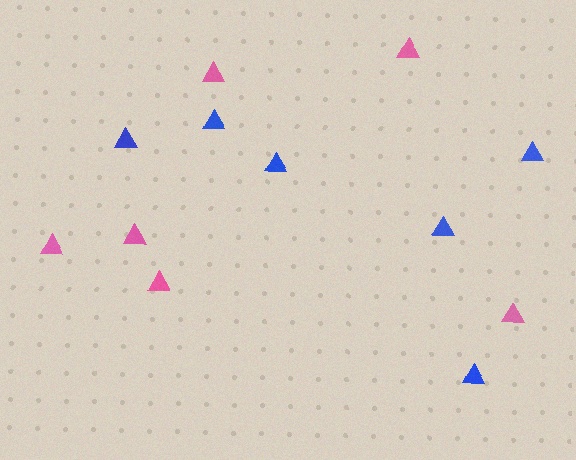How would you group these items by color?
There are 2 groups: one group of pink triangles (6) and one group of blue triangles (6).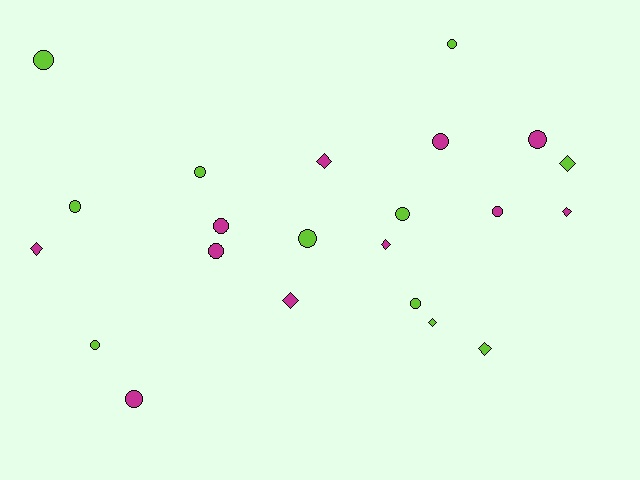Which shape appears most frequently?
Circle, with 14 objects.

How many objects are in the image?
There are 22 objects.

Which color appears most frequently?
Lime, with 11 objects.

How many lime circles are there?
There are 8 lime circles.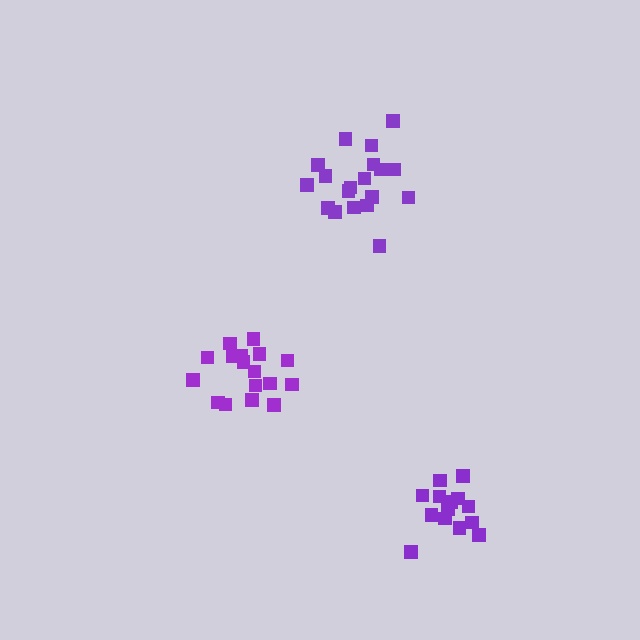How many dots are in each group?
Group 1: 19 dots, Group 2: 18 dots, Group 3: 14 dots (51 total).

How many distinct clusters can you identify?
There are 3 distinct clusters.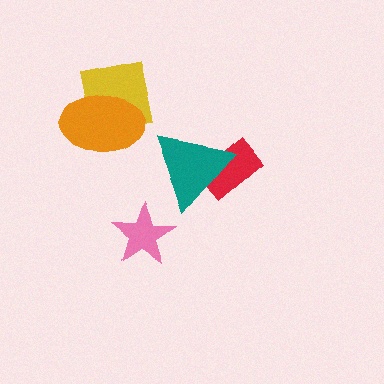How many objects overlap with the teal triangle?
1 object overlaps with the teal triangle.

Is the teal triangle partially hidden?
No, no other shape covers it.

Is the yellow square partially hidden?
Yes, it is partially covered by another shape.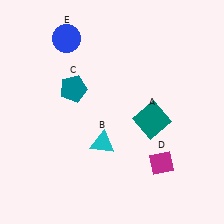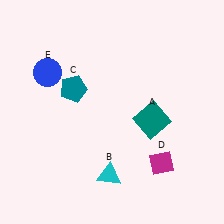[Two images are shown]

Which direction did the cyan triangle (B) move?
The cyan triangle (B) moved down.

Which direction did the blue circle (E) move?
The blue circle (E) moved down.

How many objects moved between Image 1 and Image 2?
2 objects moved between the two images.